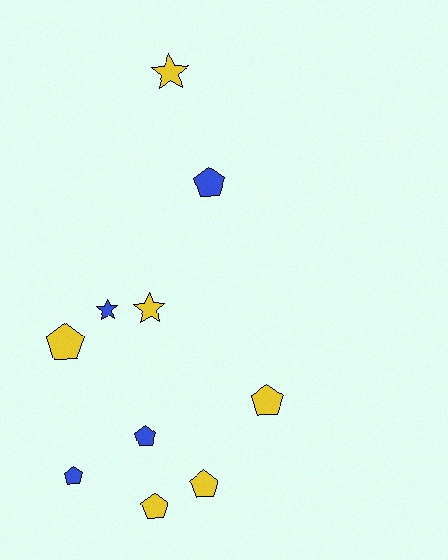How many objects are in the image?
There are 10 objects.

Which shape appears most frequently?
Pentagon, with 7 objects.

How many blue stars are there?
There is 1 blue star.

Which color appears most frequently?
Yellow, with 6 objects.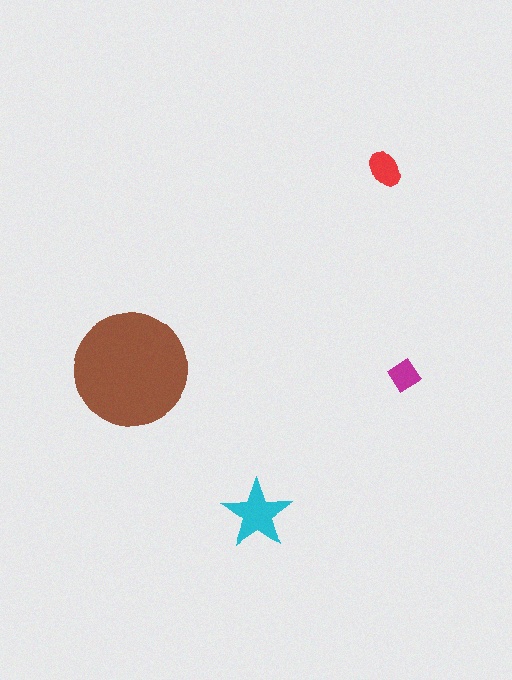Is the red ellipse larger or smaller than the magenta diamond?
Larger.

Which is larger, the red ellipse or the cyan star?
The cyan star.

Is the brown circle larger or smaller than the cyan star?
Larger.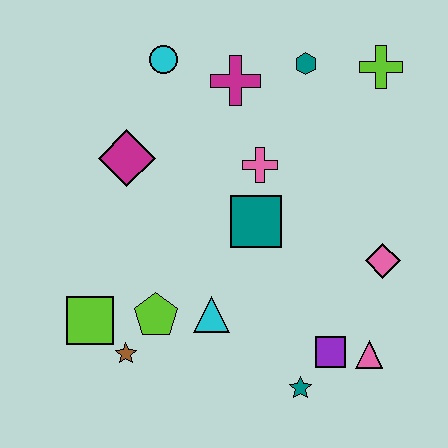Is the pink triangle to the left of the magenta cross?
No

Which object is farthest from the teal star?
The cyan circle is farthest from the teal star.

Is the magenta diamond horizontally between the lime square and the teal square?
Yes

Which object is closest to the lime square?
The brown star is closest to the lime square.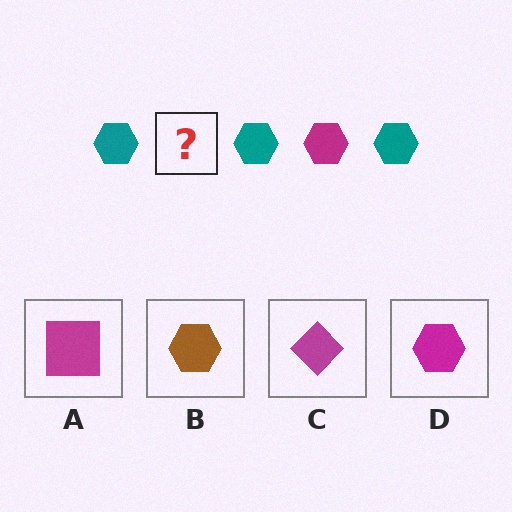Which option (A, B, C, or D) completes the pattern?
D.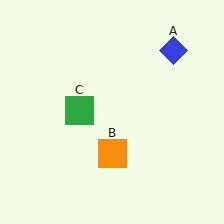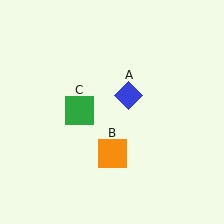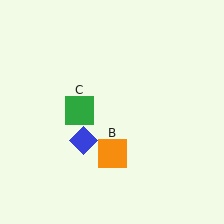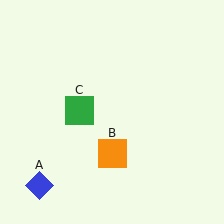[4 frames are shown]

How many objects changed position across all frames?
1 object changed position: blue diamond (object A).